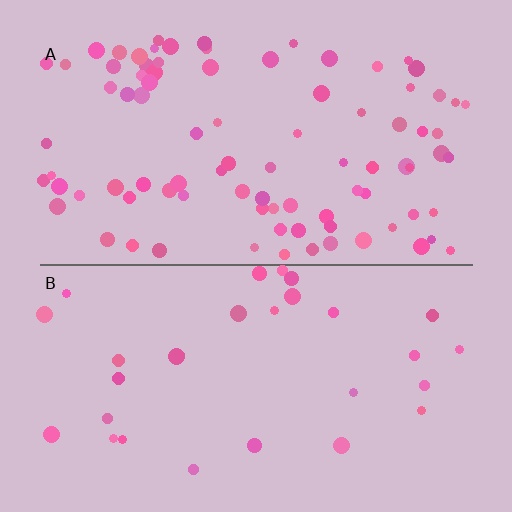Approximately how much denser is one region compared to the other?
Approximately 3.0× — region A over region B.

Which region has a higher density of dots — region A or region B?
A (the top).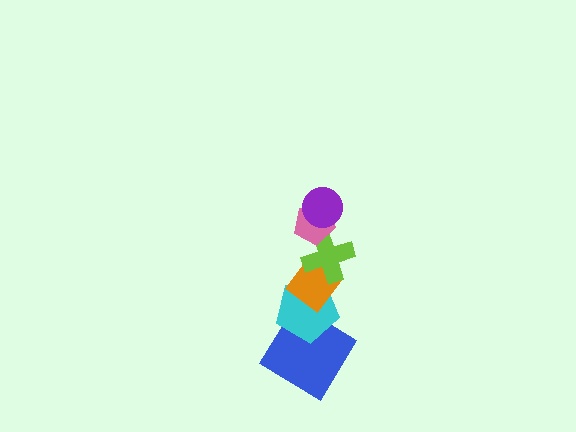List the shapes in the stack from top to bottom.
From top to bottom: the purple circle, the pink pentagon, the lime cross, the orange diamond, the cyan pentagon, the blue diamond.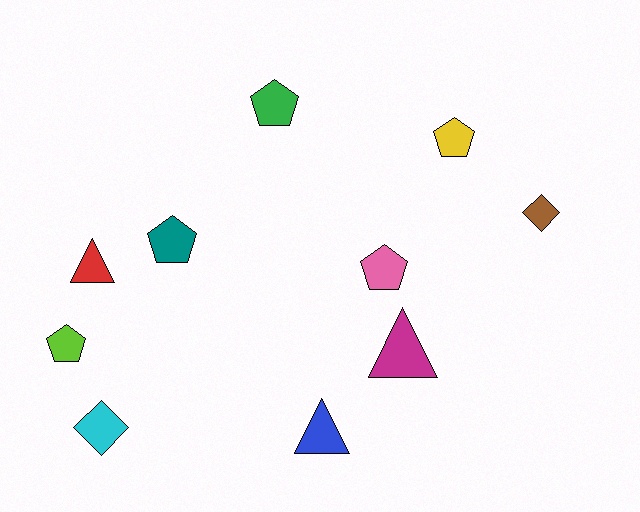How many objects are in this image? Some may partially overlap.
There are 10 objects.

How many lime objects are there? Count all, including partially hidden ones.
There is 1 lime object.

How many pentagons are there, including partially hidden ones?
There are 5 pentagons.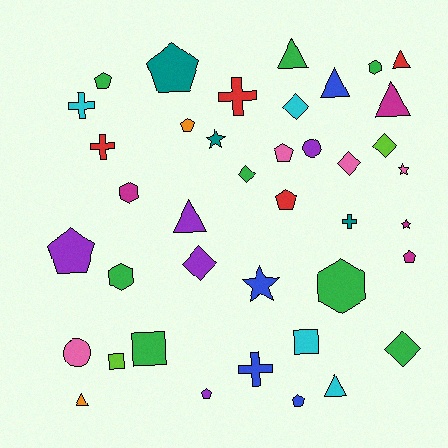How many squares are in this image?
There are 3 squares.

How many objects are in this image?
There are 40 objects.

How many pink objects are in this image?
There are 4 pink objects.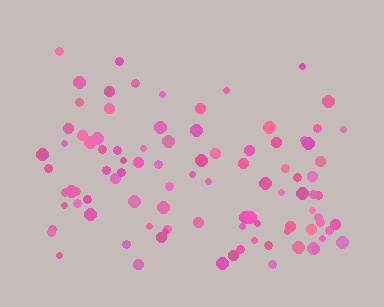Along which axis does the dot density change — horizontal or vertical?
Vertical.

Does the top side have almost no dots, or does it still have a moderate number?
Still a moderate number, just noticeably fewer than the bottom.